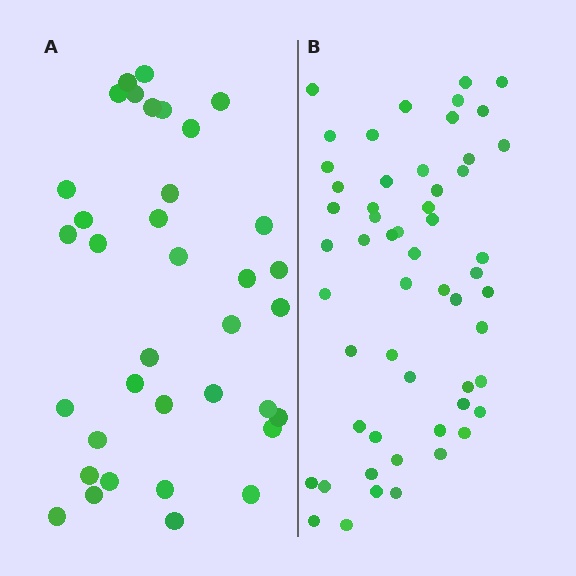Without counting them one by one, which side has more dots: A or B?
Region B (the right region) has more dots.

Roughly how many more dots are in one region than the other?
Region B has approximately 20 more dots than region A.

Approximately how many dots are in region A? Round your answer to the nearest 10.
About 40 dots. (The exact count is 36, which rounds to 40.)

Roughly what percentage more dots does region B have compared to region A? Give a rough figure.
About 55% more.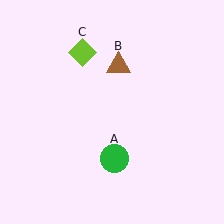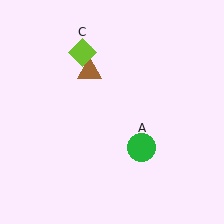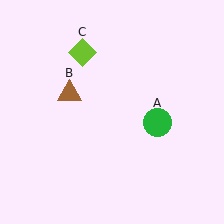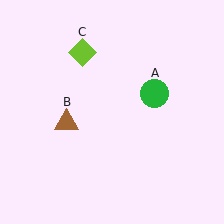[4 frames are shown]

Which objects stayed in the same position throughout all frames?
Lime diamond (object C) remained stationary.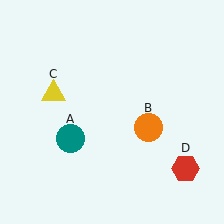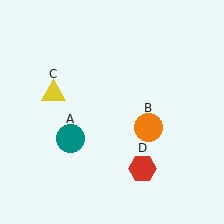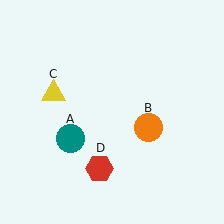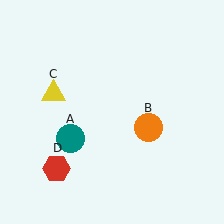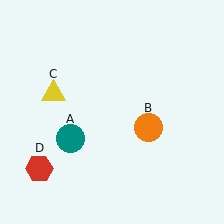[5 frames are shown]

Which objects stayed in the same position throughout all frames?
Teal circle (object A) and orange circle (object B) and yellow triangle (object C) remained stationary.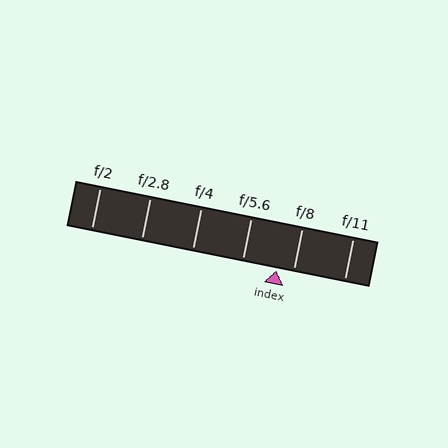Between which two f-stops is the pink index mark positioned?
The index mark is between f/5.6 and f/8.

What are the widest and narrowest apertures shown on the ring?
The widest aperture shown is f/2 and the narrowest is f/11.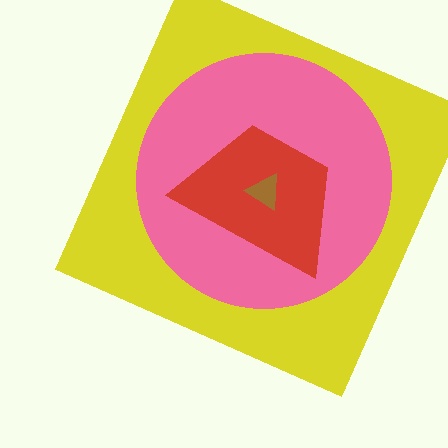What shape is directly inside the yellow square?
The pink circle.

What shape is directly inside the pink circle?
The red trapezoid.